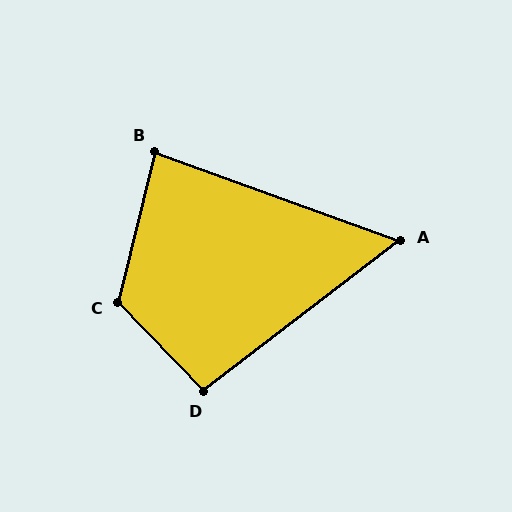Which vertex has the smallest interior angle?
A, at approximately 57 degrees.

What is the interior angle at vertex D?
Approximately 96 degrees (obtuse).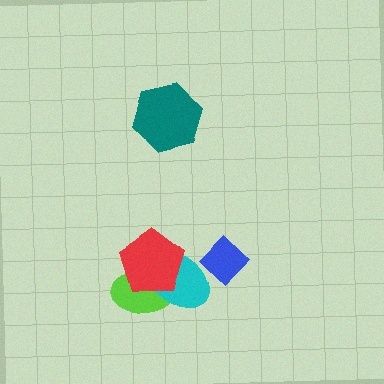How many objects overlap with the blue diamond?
1 object overlaps with the blue diamond.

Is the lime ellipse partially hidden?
Yes, it is partially covered by another shape.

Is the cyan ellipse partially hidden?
Yes, it is partially covered by another shape.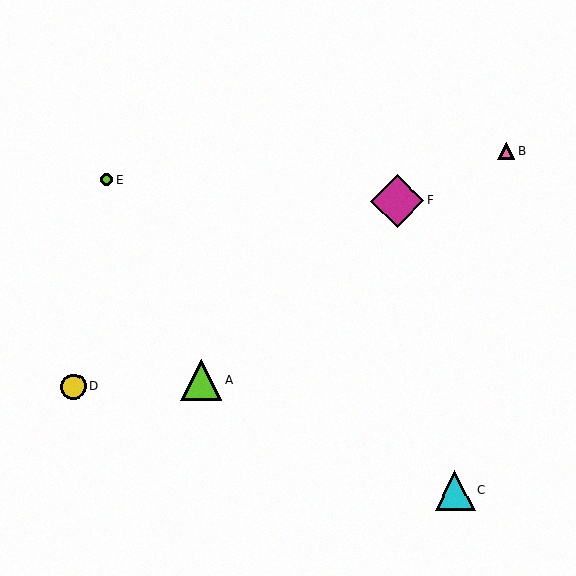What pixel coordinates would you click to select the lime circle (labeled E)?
Click at (106, 180) to select the lime circle E.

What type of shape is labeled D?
Shape D is a yellow circle.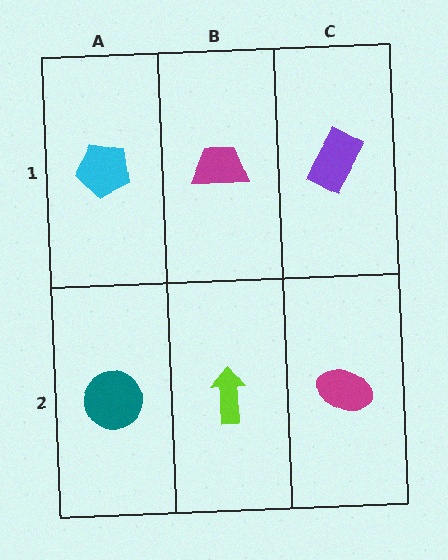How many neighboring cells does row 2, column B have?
3.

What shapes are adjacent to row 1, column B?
A lime arrow (row 2, column B), a cyan pentagon (row 1, column A), a purple rectangle (row 1, column C).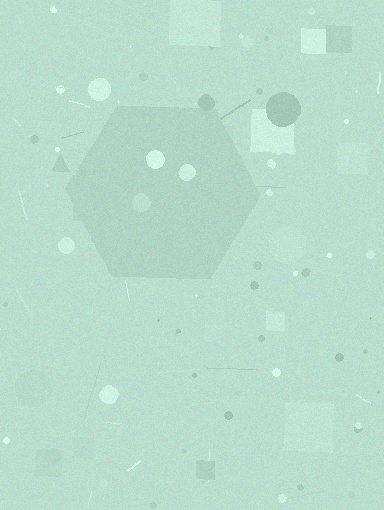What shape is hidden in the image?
A hexagon is hidden in the image.